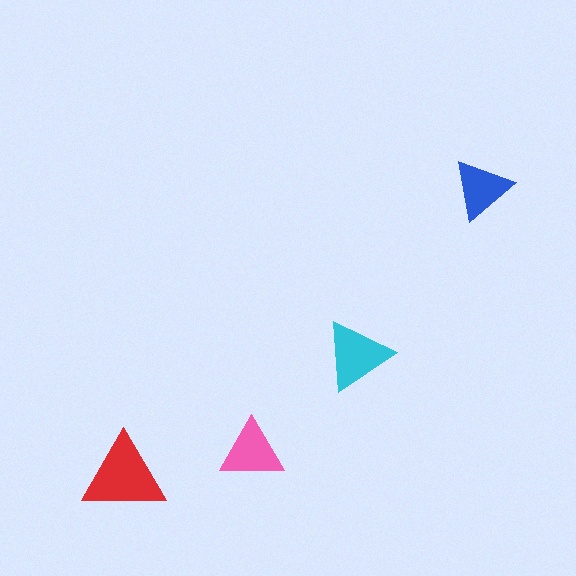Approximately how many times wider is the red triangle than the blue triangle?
About 1.5 times wider.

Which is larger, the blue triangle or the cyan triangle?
The cyan one.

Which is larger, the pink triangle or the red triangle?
The red one.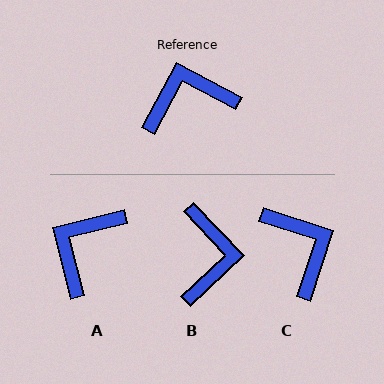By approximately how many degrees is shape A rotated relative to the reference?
Approximately 42 degrees counter-clockwise.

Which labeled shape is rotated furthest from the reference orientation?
B, about 108 degrees away.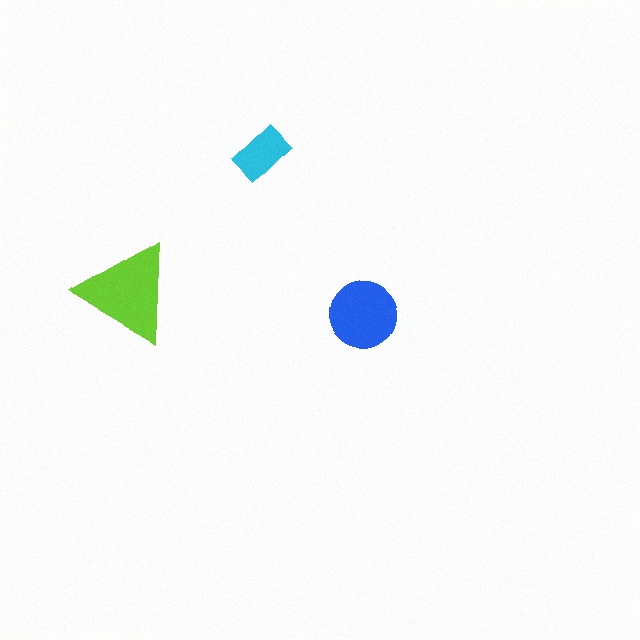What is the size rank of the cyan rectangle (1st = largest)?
3rd.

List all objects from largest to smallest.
The lime triangle, the blue circle, the cyan rectangle.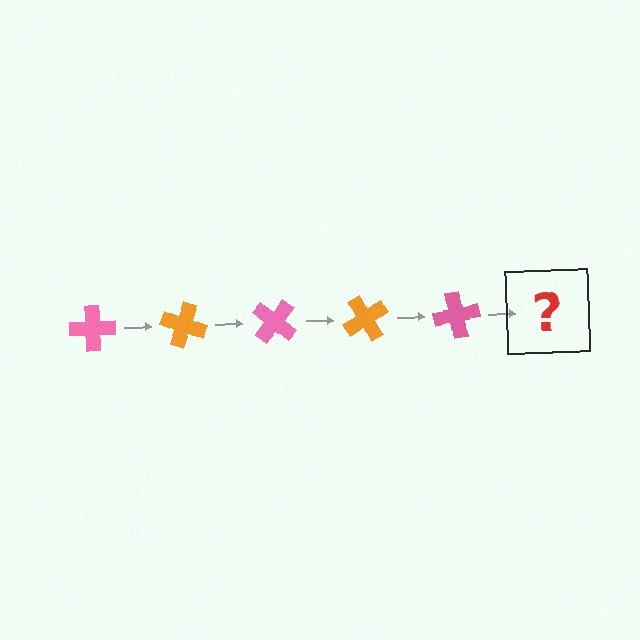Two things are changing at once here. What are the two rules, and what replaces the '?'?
The two rules are that it rotates 20 degrees each step and the color cycles through pink and orange. The '?' should be an orange cross, rotated 100 degrees from the start.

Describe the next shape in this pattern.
It should be an orange cross, rotated 100 degrees from the start.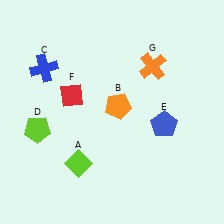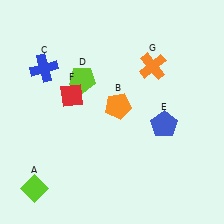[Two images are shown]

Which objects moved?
The objects that moved are: the lime diamond (A), the lime pentagon (D).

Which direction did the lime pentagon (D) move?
The lime pentagon (D) moved up.